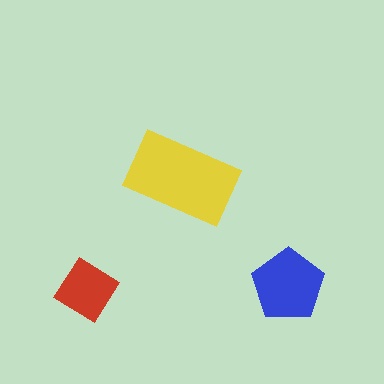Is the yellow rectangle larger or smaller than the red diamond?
Larger.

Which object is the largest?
The yellow rectangle.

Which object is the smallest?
The red diamond.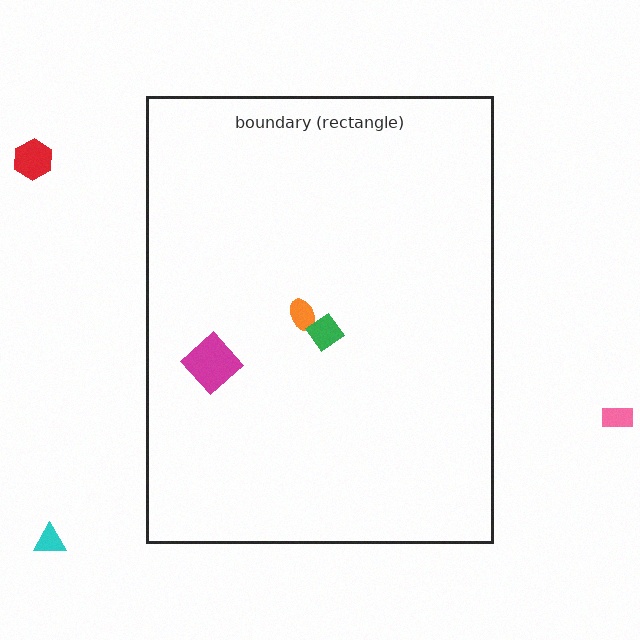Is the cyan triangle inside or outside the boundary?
Outside.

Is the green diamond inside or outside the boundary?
Inside.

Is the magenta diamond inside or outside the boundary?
Inside.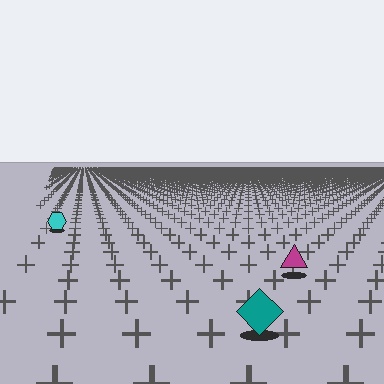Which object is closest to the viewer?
The teal diamond is closest. The texture marks near it are larger and more spread out.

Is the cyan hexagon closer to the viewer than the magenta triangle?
No. The magenta triangle is closer — you can tell from the texture gradient: the ground texture is coarser near it.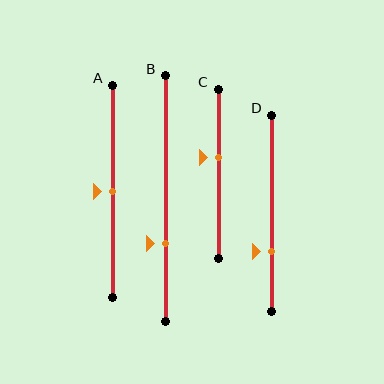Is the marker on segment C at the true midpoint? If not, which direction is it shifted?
No, the marker on segment C is shifted upward by about 10% of the segment length.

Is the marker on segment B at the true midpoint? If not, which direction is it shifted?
No, the marker on segment B is shifted downward by about 18% of the segment length.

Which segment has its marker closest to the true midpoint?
Segment A has its marker closest to the true midpoint.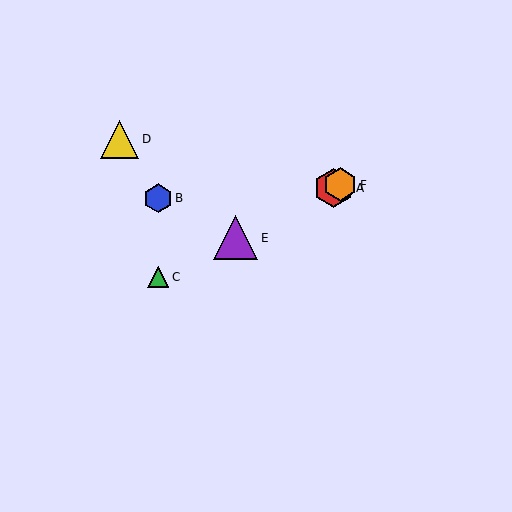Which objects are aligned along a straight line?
Objects A, C, E, F are aligned along a straight line.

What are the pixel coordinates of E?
Object E is at (236, 238).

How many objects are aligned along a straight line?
4 objects (A, C, E, F) are aligned along a straight line.